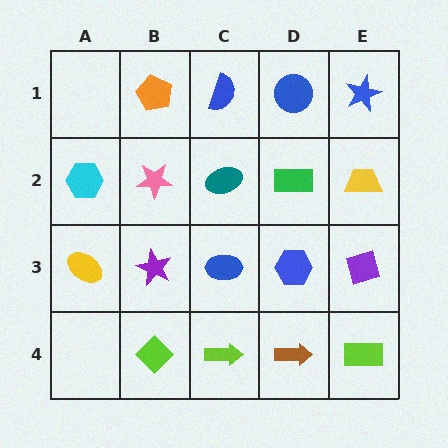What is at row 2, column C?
A teal ellipse.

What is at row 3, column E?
A purple diamond.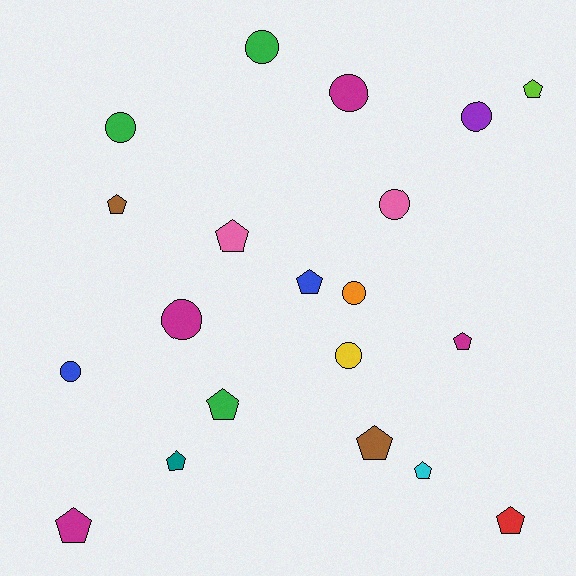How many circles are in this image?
There are 9 circles.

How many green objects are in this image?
There are 3 green objects.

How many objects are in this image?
There are 20 objects.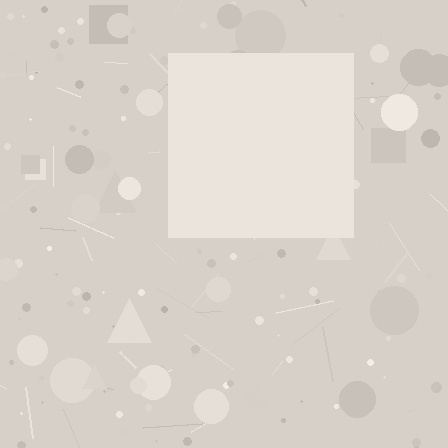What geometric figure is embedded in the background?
A square is embedded in the background.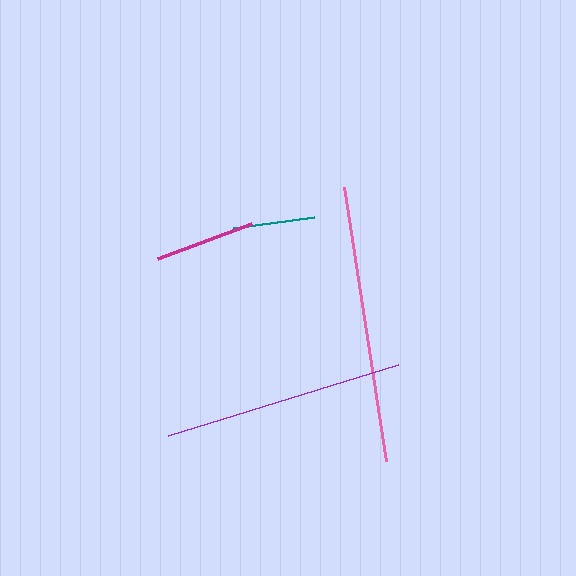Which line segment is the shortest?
The teal line is the shortest at approximately 82 pixels.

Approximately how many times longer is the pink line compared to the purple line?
The pink line is approximately 1.2 times the length of the purple line.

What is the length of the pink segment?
The pink segment is approximately 277 pixels long.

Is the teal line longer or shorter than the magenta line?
The magenta line is longer than the teal line.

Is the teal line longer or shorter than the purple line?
The purple line is longer than the teal line.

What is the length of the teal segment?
The teal segment is approximately 82 pixels long.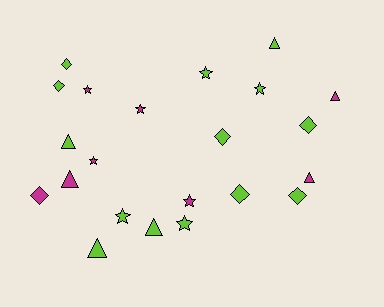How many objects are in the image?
There are 22 objects.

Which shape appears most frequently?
Star, with 8 objects.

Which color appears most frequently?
Lime, with 14 objects.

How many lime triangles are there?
There are 4 lime triangles.